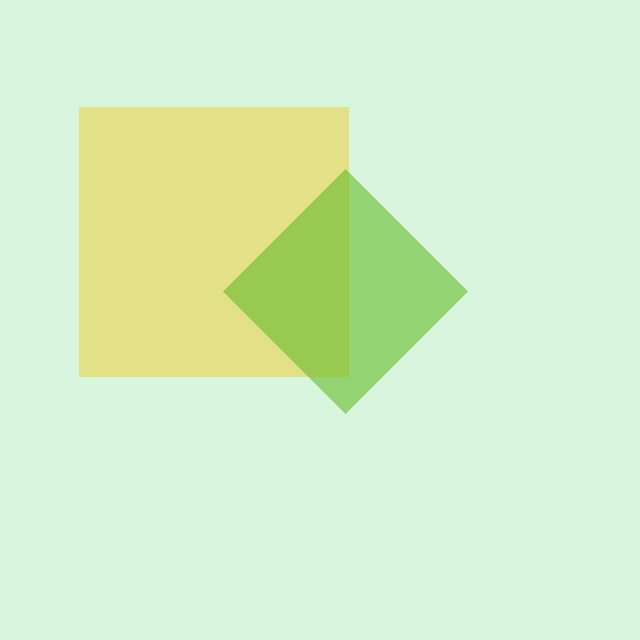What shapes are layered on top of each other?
The layered shapes are: a yellow square, a lime diamond.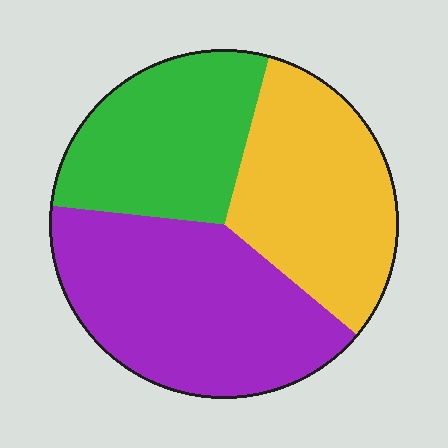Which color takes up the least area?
Green, at roughly 30%.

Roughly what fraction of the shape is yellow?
Yellow covers 32% of the shape.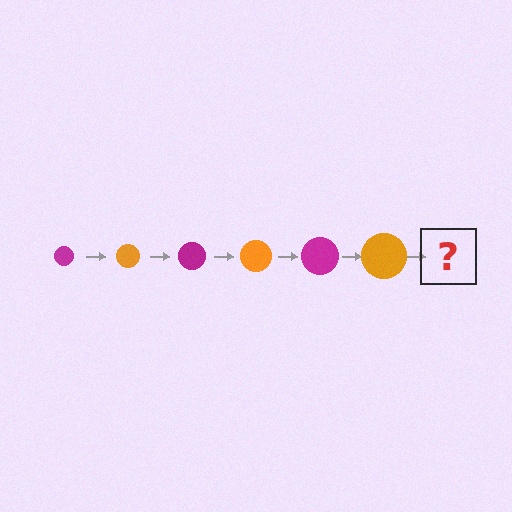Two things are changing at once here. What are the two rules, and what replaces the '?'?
The two rules are that the circle grows larger each step and the color cycles through magenta and orange. The '?' should be a magenta circle, larger than the previous one.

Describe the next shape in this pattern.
It should be a magenta circle, larger than the previous one.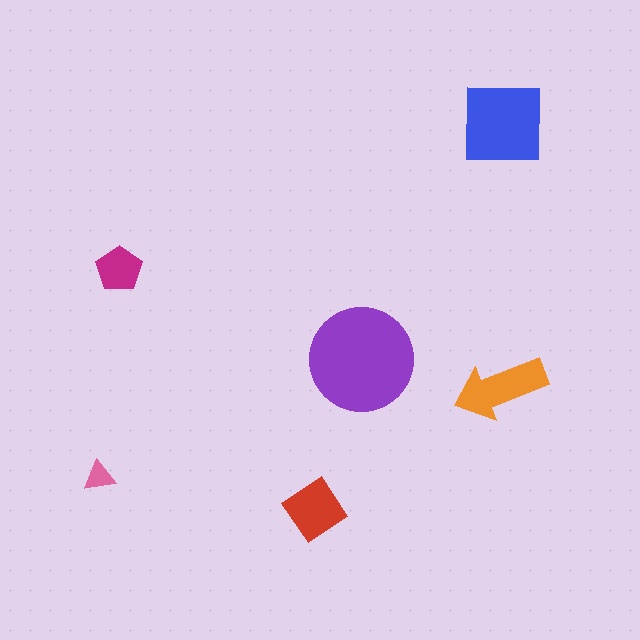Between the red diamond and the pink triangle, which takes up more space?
The red diamond.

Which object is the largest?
The purple circle.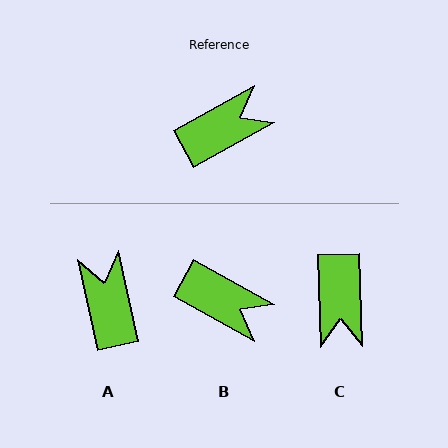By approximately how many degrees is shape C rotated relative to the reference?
Approximately 117 degrees clockwise.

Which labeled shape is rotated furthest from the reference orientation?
C, about 117 degrees away.